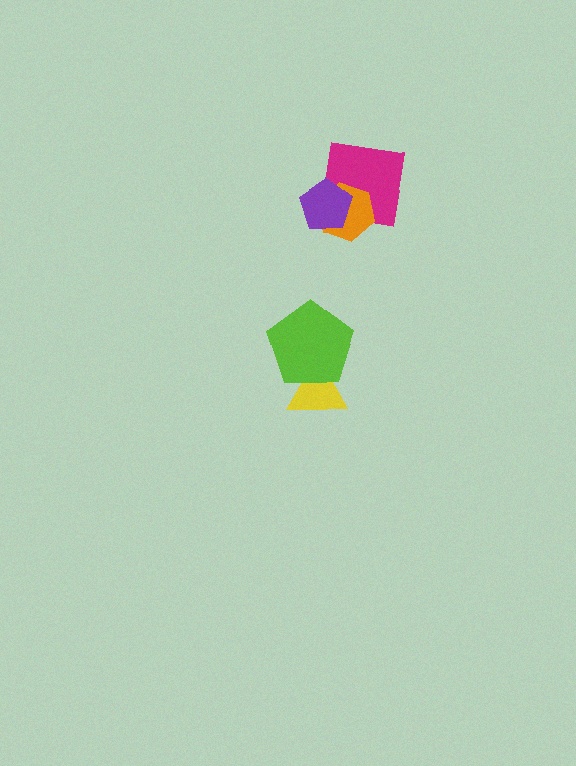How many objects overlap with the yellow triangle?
1 object overlaps with the yellow triangle.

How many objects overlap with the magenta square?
2 objects overlap with the magenta square.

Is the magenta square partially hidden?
Yes, it is partially covered by another shape.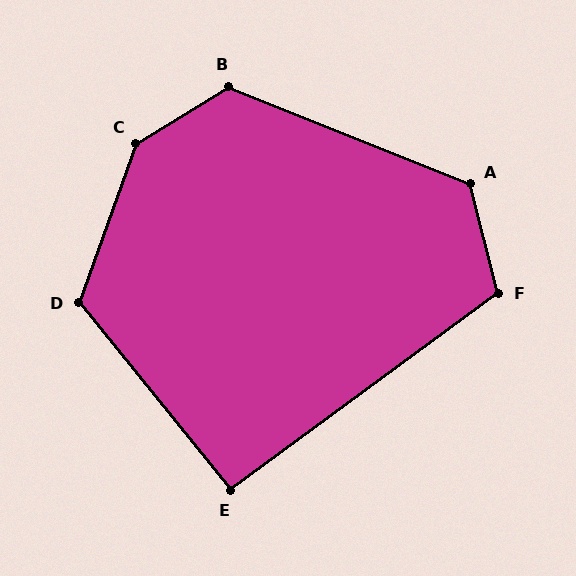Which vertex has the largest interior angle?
C, at approximately 141 degrees.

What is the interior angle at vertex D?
Approximately 121 degrees (obtuse).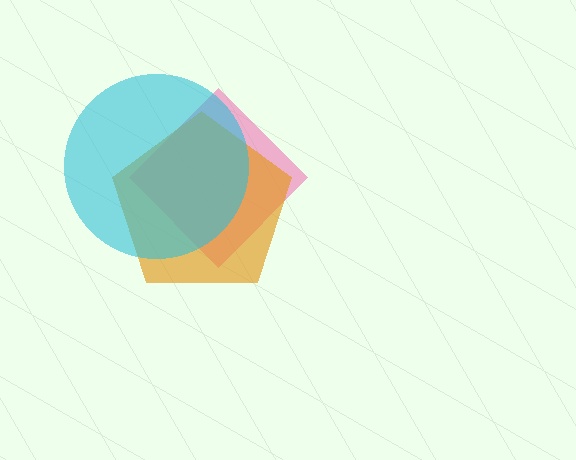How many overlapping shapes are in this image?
There are 3 overlapping shapes in the image.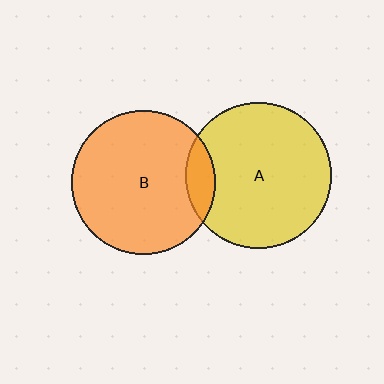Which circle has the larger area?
Circle A (yellow).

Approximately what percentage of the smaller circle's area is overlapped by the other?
Approximately 10%.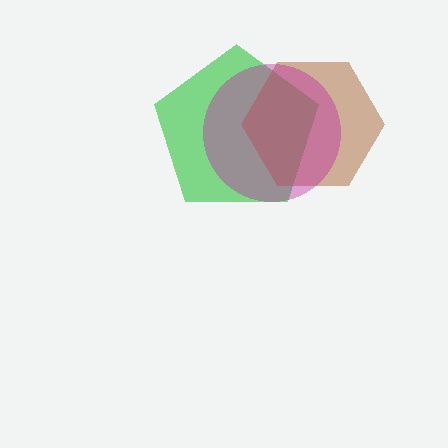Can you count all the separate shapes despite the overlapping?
Yes, there are 3 separate shapes.